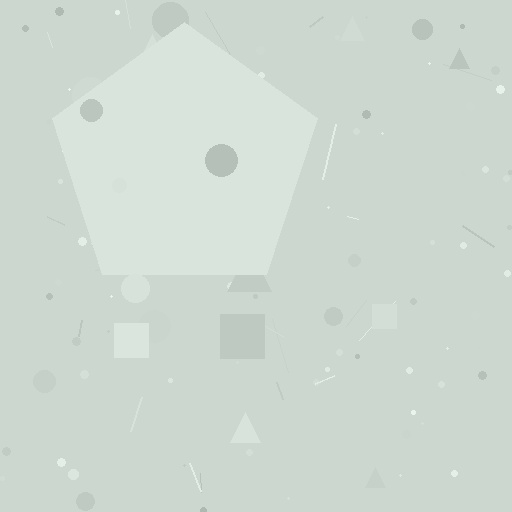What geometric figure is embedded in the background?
A pentagon is embedded in the background.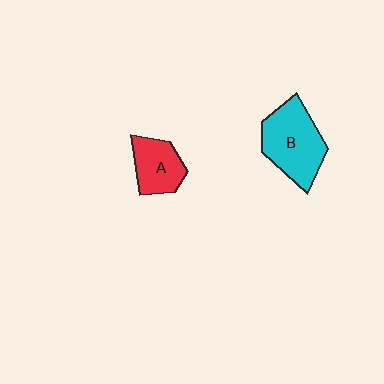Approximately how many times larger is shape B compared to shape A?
Approximately 1.6 times.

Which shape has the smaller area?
Shape A (red).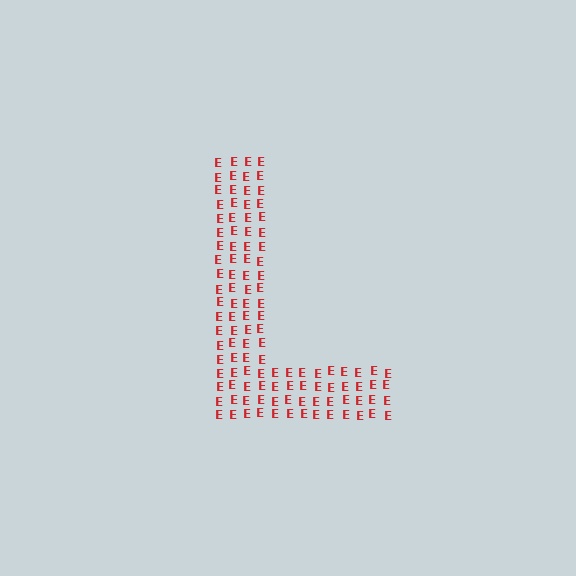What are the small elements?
The small elements are letter E's.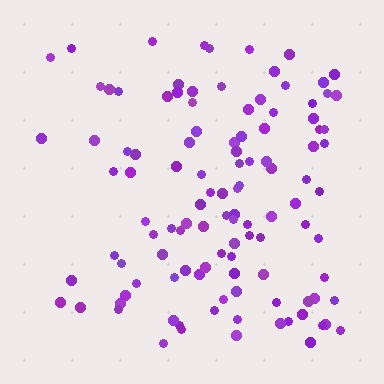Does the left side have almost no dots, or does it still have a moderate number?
Still a moderate number, just noticeably fewer than the right.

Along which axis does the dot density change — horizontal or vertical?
Horizontal.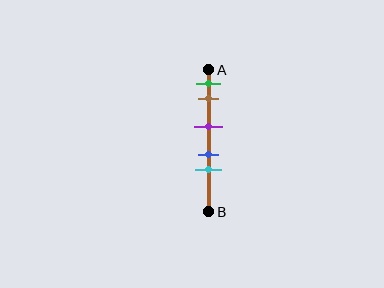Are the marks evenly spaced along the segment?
No, the marks are not evenly spaced.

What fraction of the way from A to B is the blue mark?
The blue mark is approximately 60% (0.6) of the way from A to B.